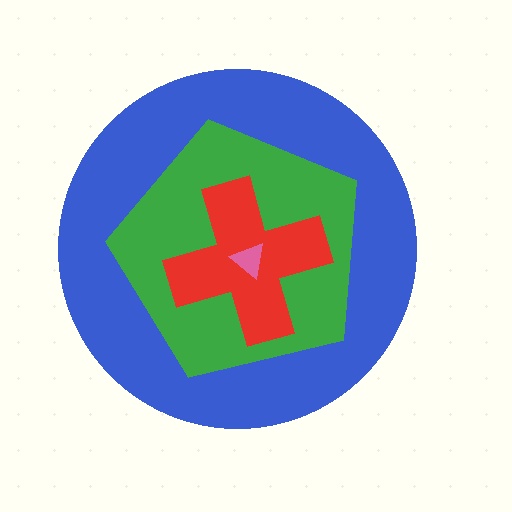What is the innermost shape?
The pink triangle.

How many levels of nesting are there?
4.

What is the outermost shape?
The blue circle.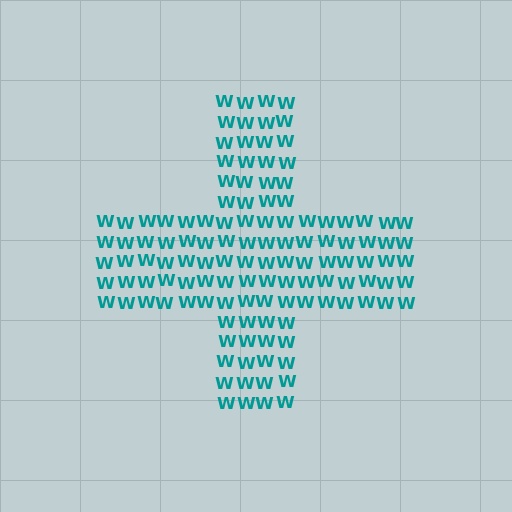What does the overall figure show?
The overall figure shows a cross.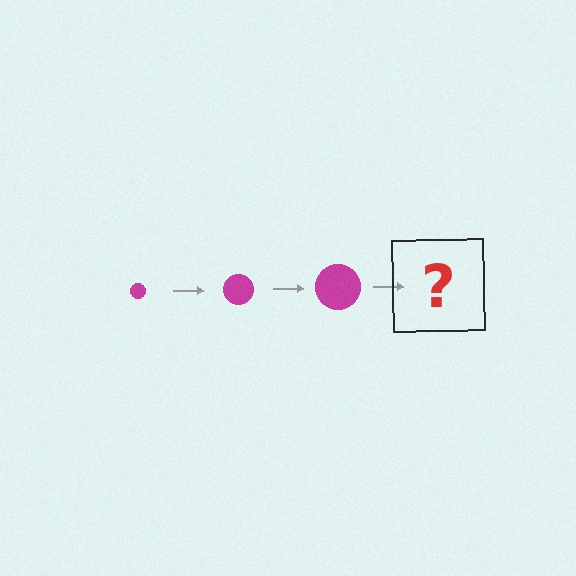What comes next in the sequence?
The next element should be a magenta circle, larger than the previous one.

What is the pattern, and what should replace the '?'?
The pattern is that the circle gets progressively larger each step. The '?' should be a magenta circle, larger than the previous one.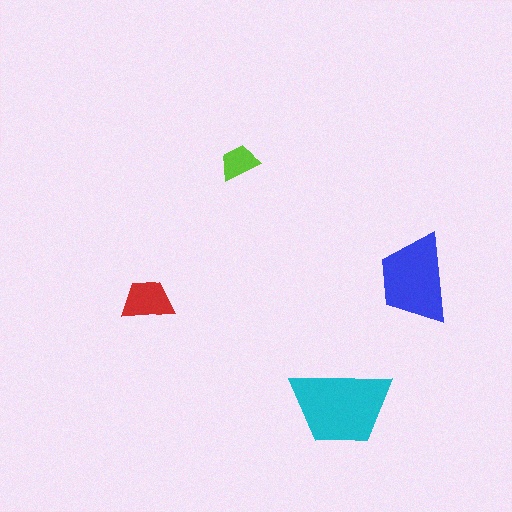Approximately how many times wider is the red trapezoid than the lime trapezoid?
About 1.5 times wider.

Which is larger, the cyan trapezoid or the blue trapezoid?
The cyan one.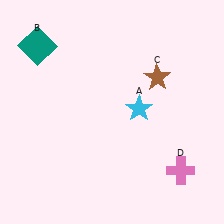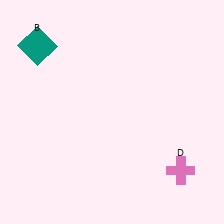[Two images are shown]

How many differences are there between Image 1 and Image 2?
There are 2 differences between the two images.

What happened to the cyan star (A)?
The cyan star (A) was removed in Image 2. It was in the top-right area of Image 1.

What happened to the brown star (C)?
The brown star (C) was removed in Image 2. It was in the top-right area of Image 1.